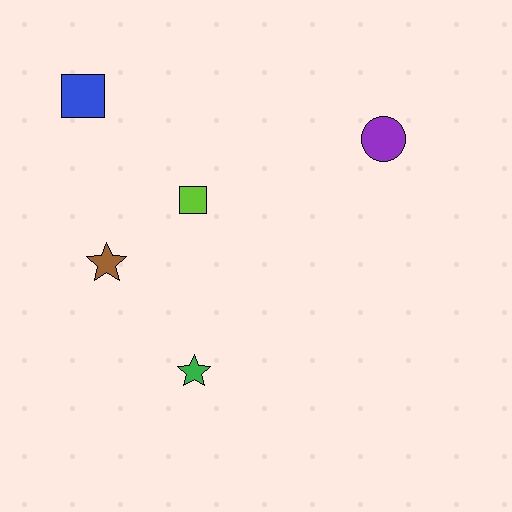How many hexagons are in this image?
There are no hexagons.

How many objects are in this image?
There are 5 objects.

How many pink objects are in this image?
There are no pink objects.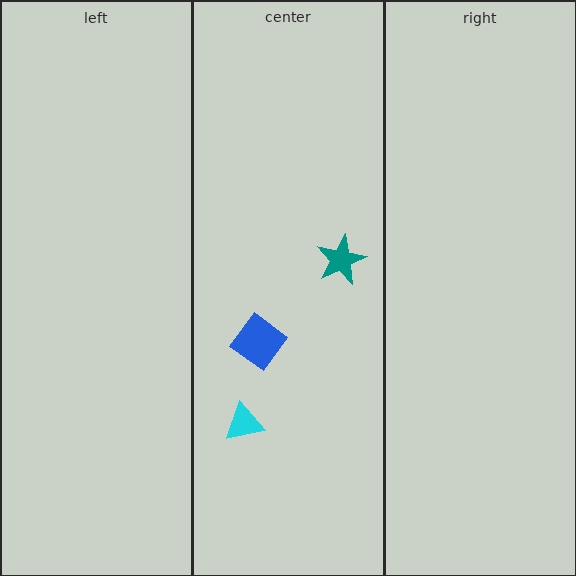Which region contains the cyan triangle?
The center region.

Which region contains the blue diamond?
The center region.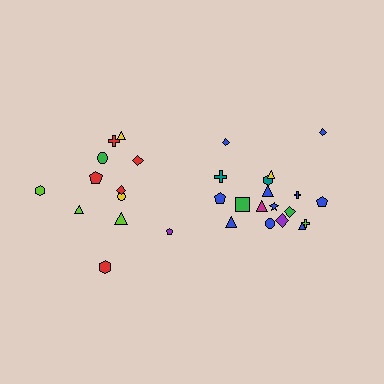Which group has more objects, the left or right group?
The right group.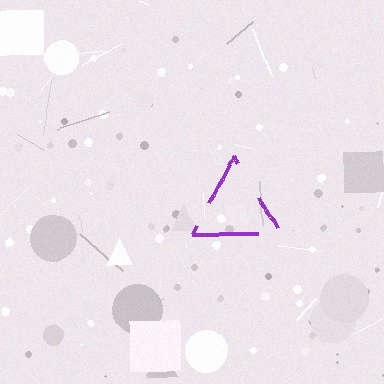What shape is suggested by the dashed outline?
The dashed outline suggests a triangle.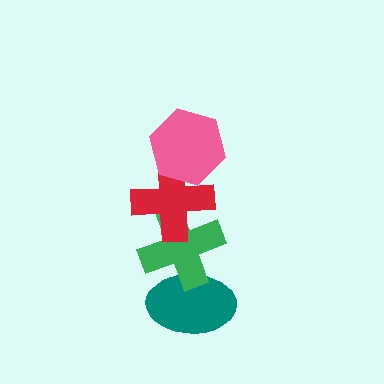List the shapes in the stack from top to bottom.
From top to bottom: the pink hexagon, the red cross, the green cross, the teal ellipse.